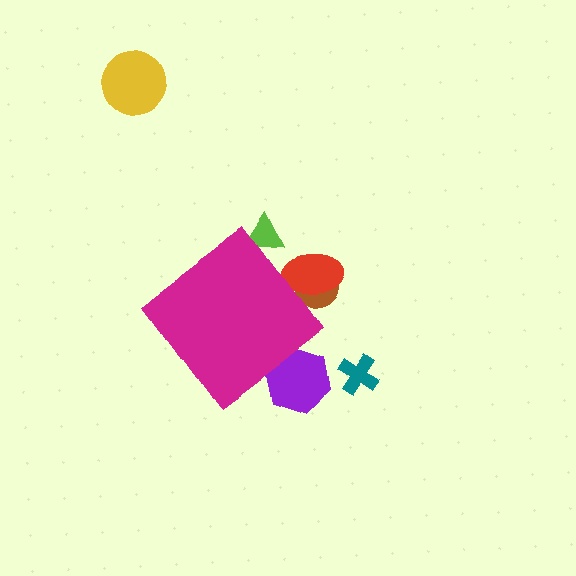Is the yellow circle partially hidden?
No, the yellow circle is fully visible.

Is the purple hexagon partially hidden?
Yes, the purple hexagon is partially hidden behind the magenta diamond.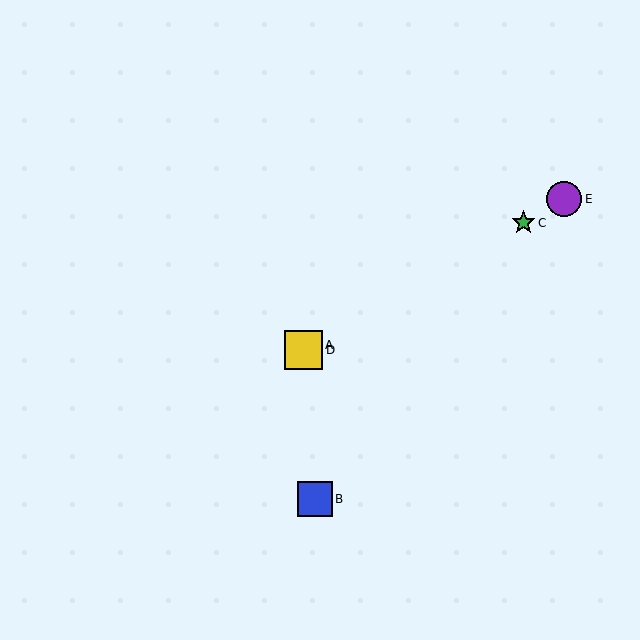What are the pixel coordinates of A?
Object A is at (311, 345).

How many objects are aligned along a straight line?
4 objects (A, C, D, E) are aligned along a straight line.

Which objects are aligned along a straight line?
Objects A, C, D, E are aligned along a straight line.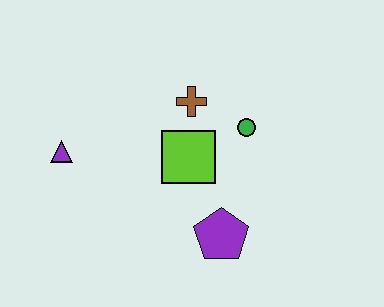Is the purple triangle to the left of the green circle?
Yes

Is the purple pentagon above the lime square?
No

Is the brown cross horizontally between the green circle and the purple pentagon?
No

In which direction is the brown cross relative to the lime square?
The brown cross is above the lime square.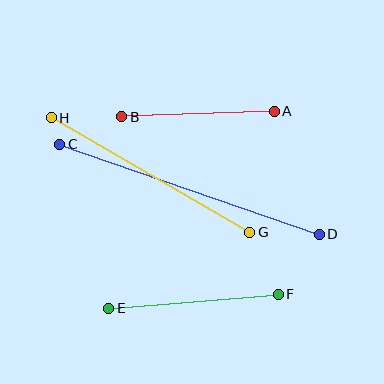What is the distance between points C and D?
The distance is approximately 275 pixels.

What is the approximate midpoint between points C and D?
The midpoint is at approximately (189, 189) pixels.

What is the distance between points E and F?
The distance is approximately 170 pixels.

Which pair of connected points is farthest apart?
Points C and D are farthest apart.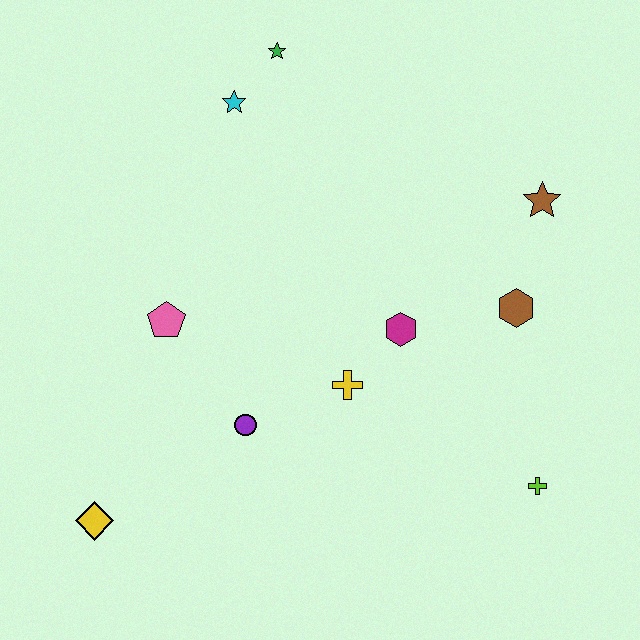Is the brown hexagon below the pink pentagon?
No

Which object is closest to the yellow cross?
The magenta hexagon is closest to the yellow cross.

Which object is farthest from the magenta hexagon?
The yellow diamond is farthest from the magenta hexagon.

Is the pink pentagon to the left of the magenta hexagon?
Yes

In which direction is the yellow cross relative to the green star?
The yellow cross is below the green star.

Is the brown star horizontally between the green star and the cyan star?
No